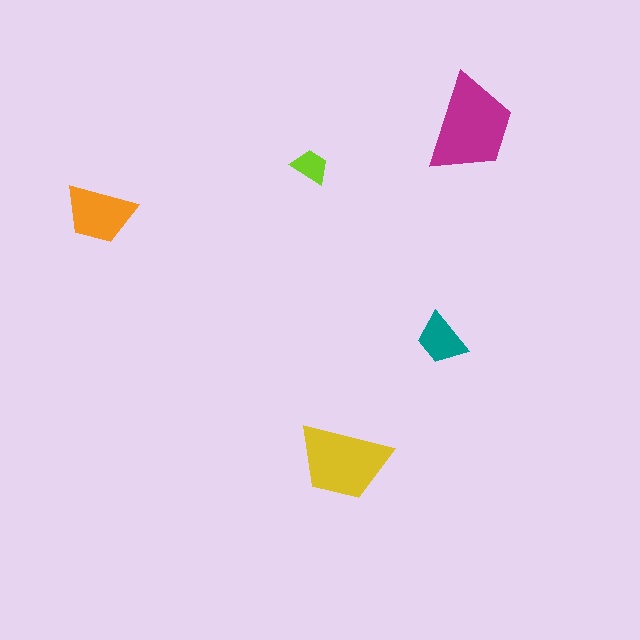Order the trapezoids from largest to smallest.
the magenta one, the yellow one, the orange one, the teal one, the lime one.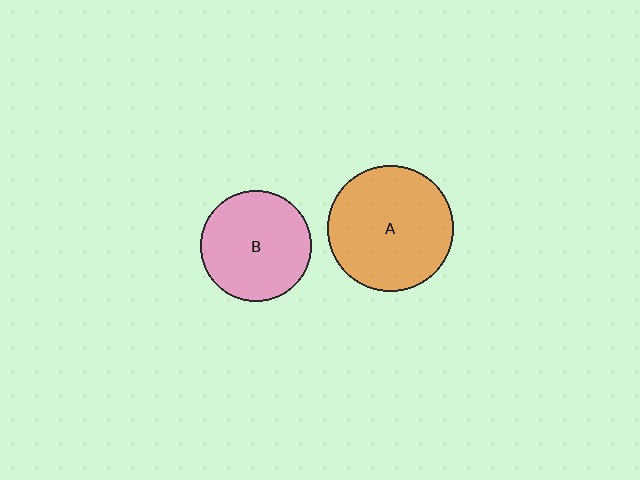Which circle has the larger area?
Circle A (orange).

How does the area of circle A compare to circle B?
Approximately 1.3 times.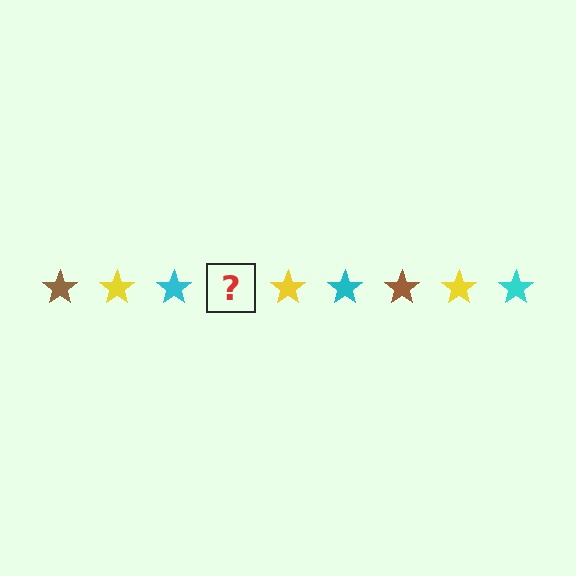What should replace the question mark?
The question mark should be replaced with a brown star.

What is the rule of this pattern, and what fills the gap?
The rule is that the pattern cycles through brown, yellow, cyan stars. The gap should be filled with a brown star.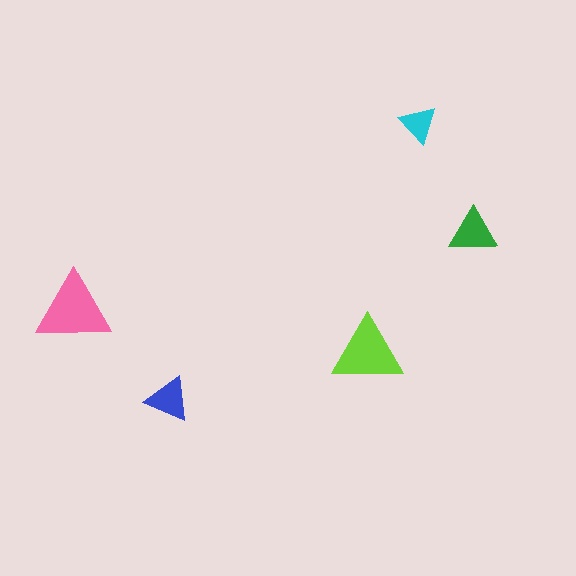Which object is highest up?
The cyan triangle is topmost.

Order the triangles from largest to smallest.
the pink one, the lime one, the green one, the blue one, the cyan one.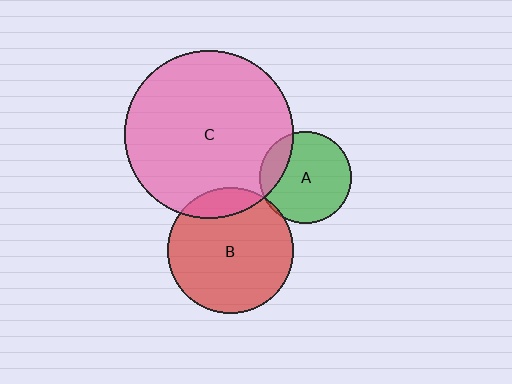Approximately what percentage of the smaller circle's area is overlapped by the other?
Approximately 20%.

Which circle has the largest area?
Circle C (pink).